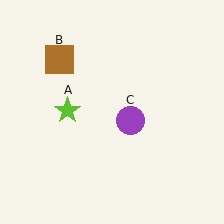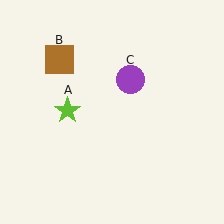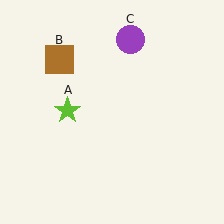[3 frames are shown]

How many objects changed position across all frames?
1 object changed position: purple circle (object C).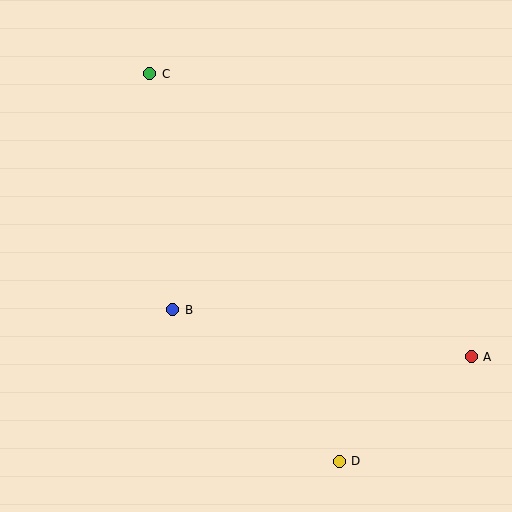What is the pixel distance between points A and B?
The distance between A and B is 302 pixels.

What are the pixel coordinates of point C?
Point C is at (150, 74).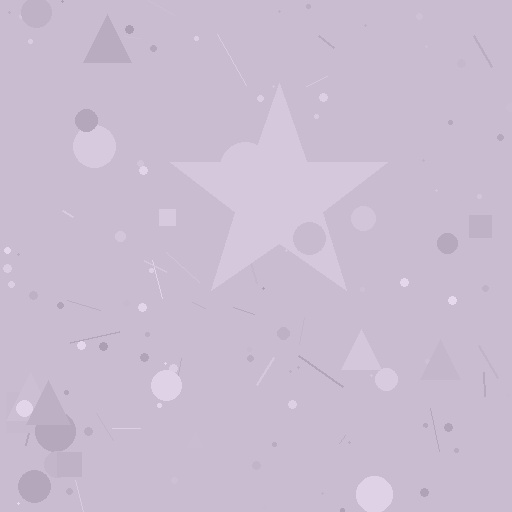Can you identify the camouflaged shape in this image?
The camouflaged shape is a star.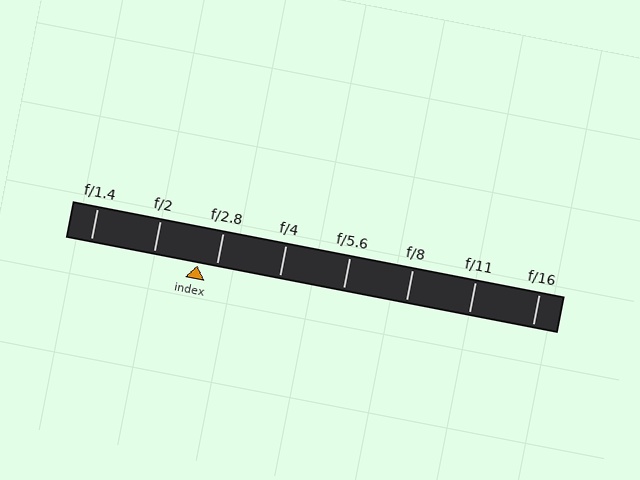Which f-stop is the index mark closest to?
The index mark is closest to f/2.8.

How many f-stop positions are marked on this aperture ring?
There are 8 f-stop positions marked.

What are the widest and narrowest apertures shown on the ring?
The widest aperture shown is f/1.4 and the narrowest is f/16.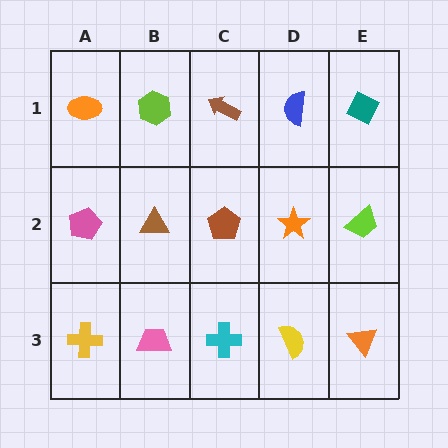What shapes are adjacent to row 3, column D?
An orange star (row 2, column D), a cyan cross (row 3, column C), an orange triangle (row 3, column E).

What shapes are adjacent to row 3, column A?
A pink pentagon (row 2, column A), a pink trapezoid (row 3, column B).